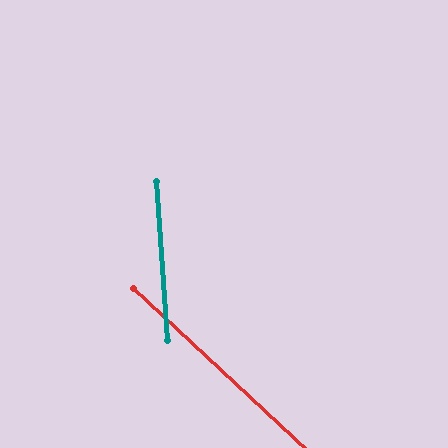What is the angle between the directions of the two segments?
Approximately 43 degrees.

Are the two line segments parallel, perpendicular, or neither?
Neither parallel nor perpendicular — they differ by about 43°.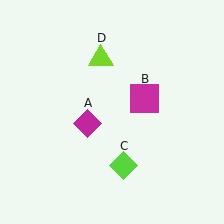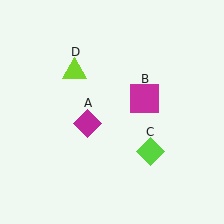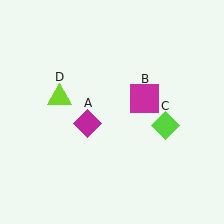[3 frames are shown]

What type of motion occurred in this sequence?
The lime diamond (object C), lime triangle (object D) rotated counterclockwise around the center of the scene.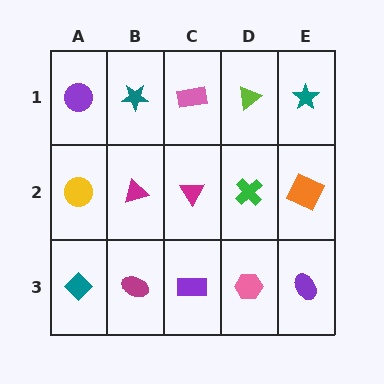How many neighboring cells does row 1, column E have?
2.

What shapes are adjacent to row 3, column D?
A green cross (row 2, column D), a purple rectangle (row 3, column C), a purple ellipse (row 3, column E).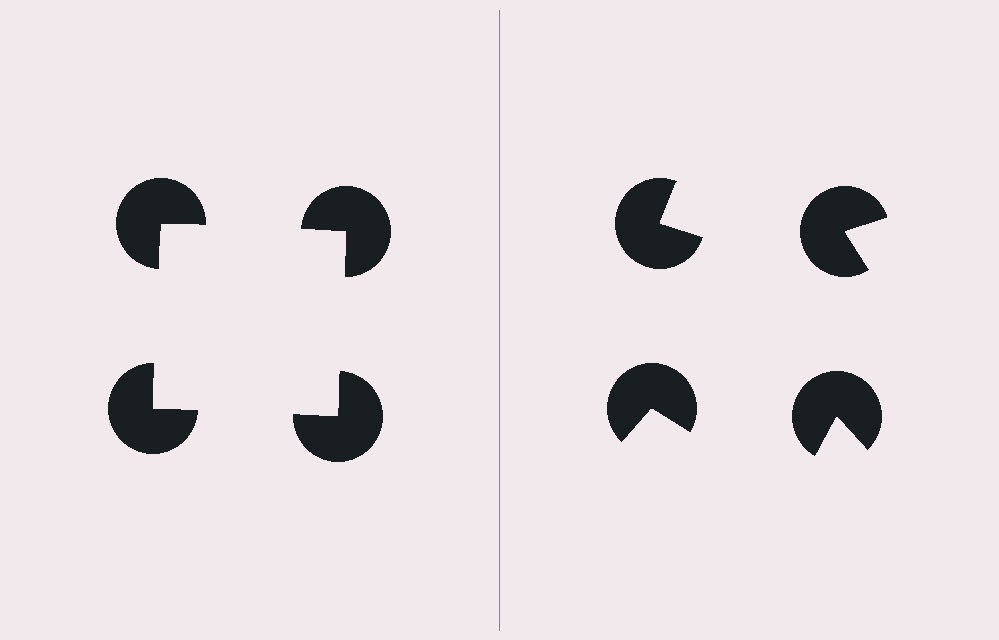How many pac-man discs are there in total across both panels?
8 — 4 on each side.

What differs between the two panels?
The pac-man discs are positioned identically on both sides; only the wedge orientations differ. On the left they align to a square; on the right they are misaligned.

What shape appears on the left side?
An illusory square.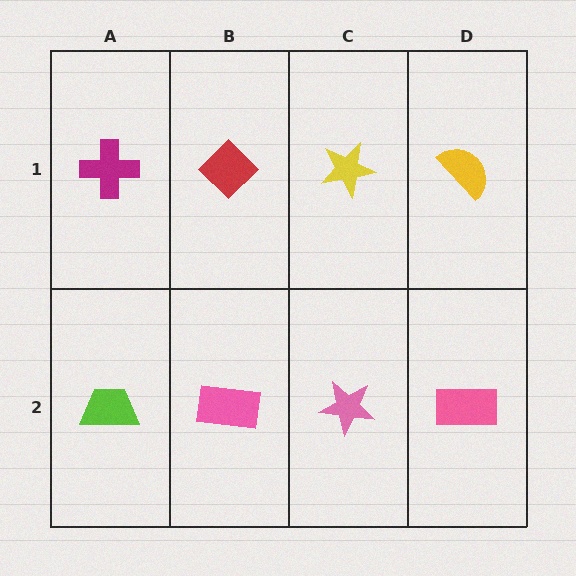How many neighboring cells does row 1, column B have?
3.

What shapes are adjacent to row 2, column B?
A red diamond (row 1, column B), a lime trapezoid (row 2, column A), a pink star (row 2, column C).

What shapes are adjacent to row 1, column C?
A pink star (row 2, column C), a red diamond (row 1, column B), a yellow semicircle (row 1, column D).